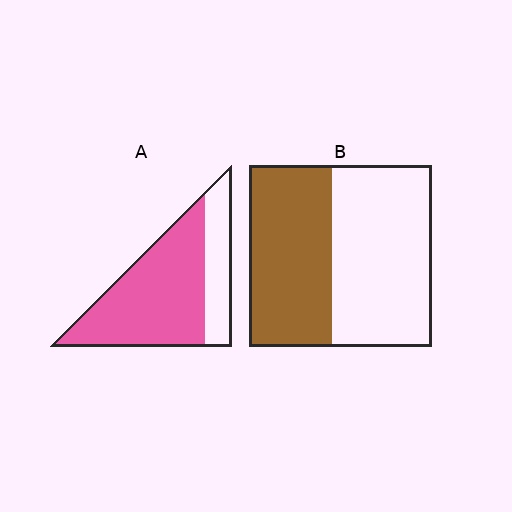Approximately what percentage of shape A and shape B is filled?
A is approximately 75% and B is approximately 45%.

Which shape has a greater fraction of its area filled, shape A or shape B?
Shape A.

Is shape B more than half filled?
No.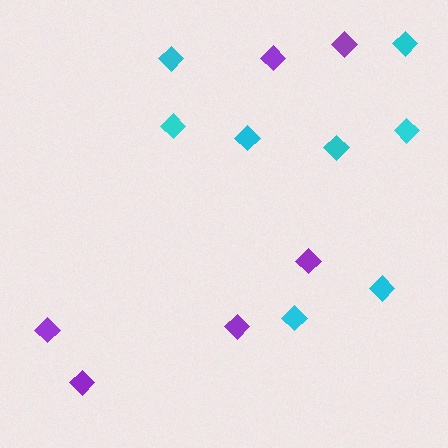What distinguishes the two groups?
There are 2 groups: one group of cyan diamonds (8) and one group of purple diamonds (6).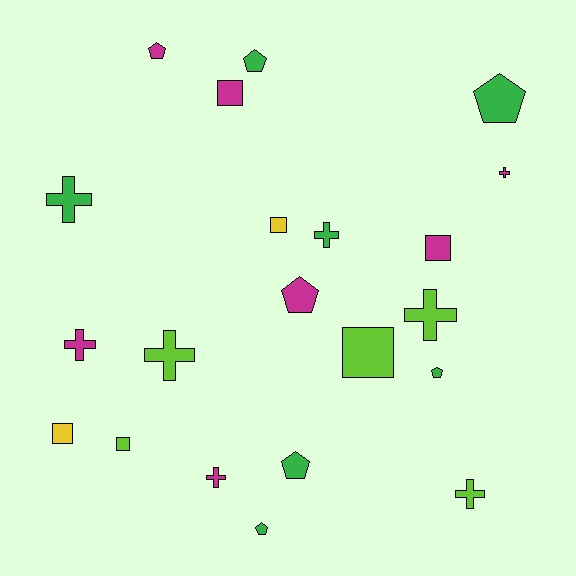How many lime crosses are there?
There are 3 lime crosses.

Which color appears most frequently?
Magenta, with 7 objects.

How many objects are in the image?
There are 21 objects.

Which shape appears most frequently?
Cross, with 8 objects.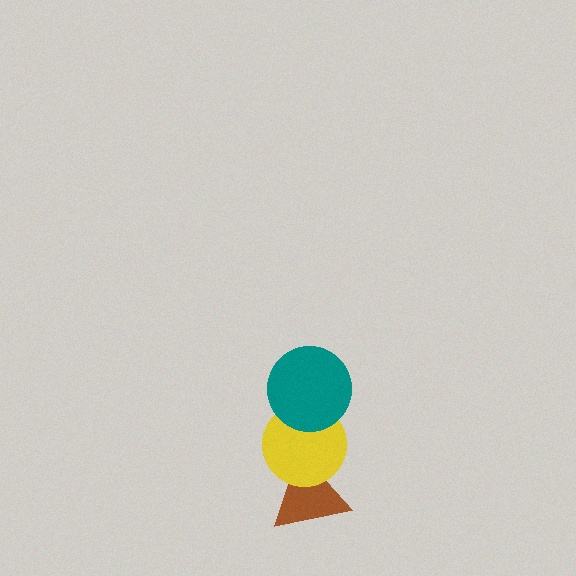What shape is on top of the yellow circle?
The teal circle is on top of the yellow circle.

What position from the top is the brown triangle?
The brown triangle is 3rd from the top.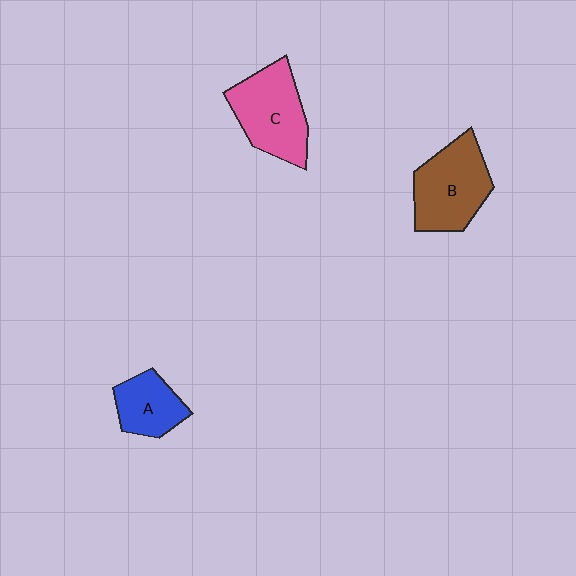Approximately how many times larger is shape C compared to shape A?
Approximately 1.6 times.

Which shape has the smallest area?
Shape A (blue).